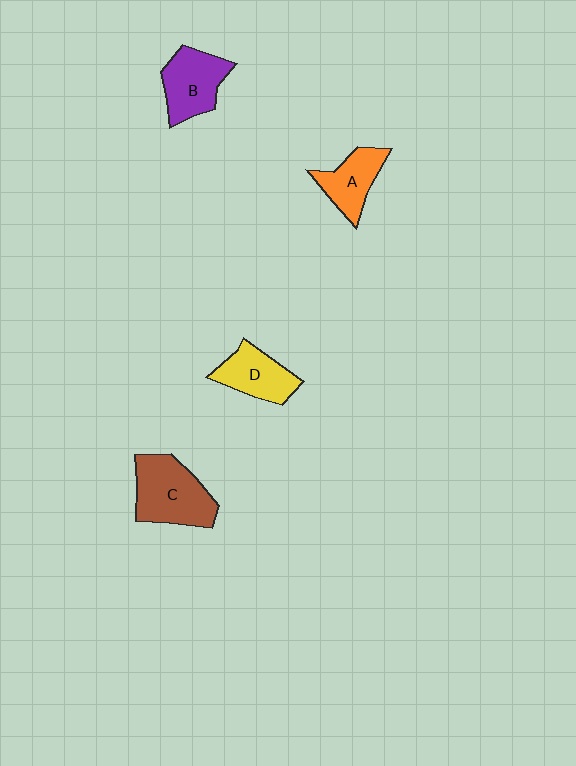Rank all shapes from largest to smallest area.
From largest to smallest: C (brown), B (purple), D (yellow), A (orange).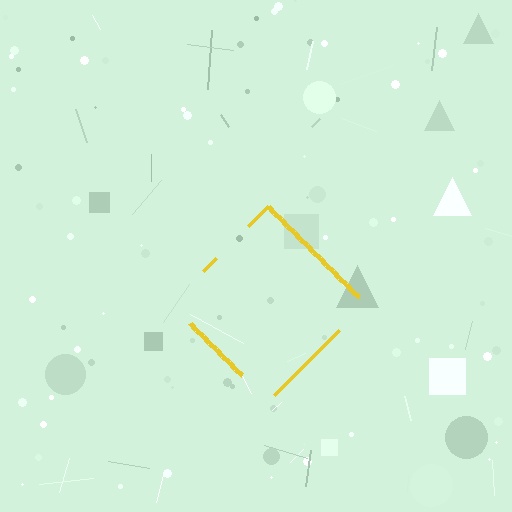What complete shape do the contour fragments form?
The contour fragments form a diamond.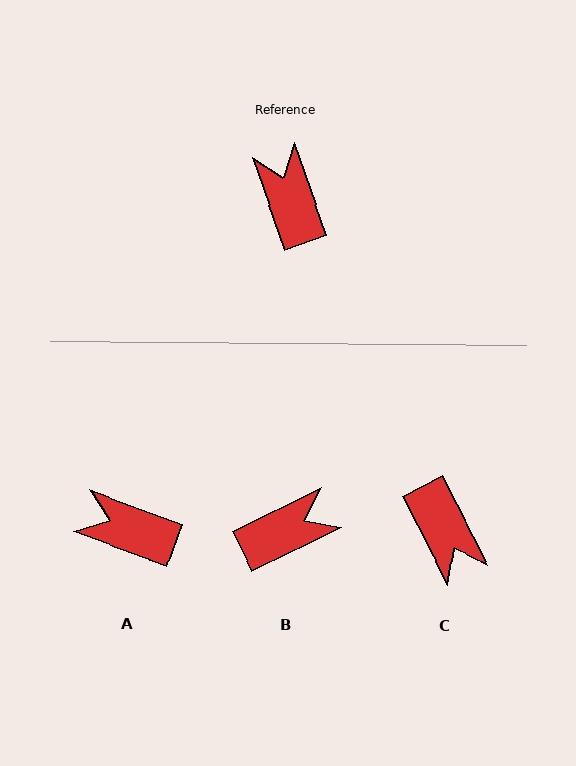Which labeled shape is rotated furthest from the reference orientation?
C, about 172 degrees away.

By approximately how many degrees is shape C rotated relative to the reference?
Approximately 172 degrees clockwise.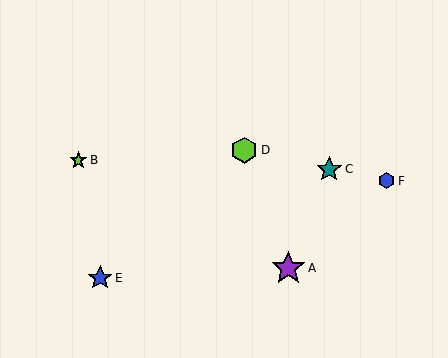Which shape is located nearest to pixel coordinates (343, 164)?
The teal star (labeled C) at (329, 169) is nearest to that location.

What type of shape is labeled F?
Shape F is a blue hexagon.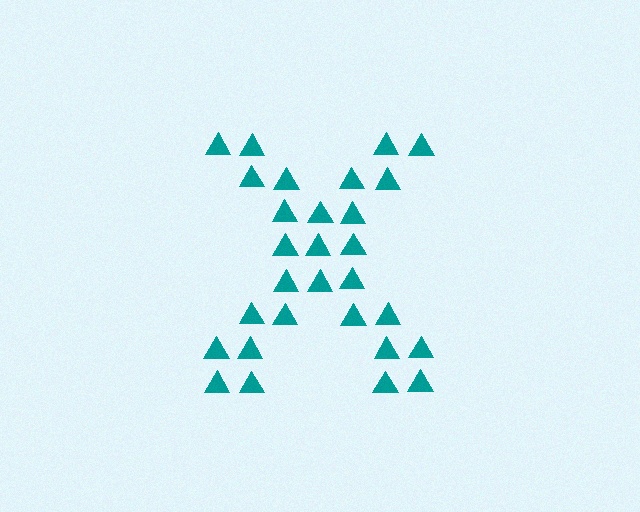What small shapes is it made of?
It is made of small triangles.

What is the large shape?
The large shape is the letter X.